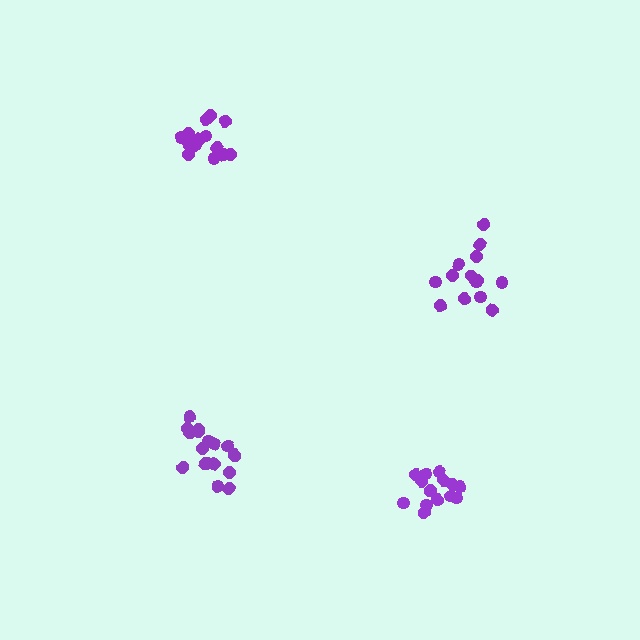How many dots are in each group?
Group 1: 15 dots, Group 2: 18 dots, Group 3: 17 dots, Group 4: 14 dots (64 total).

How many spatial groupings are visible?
There are 4 spatial groupings.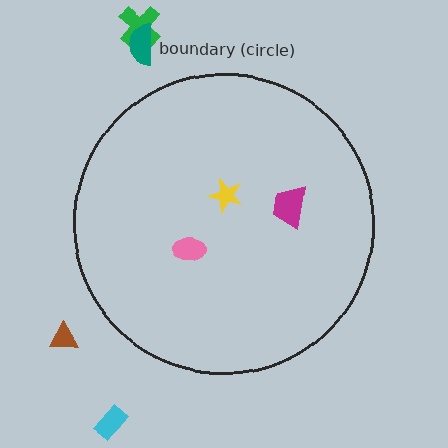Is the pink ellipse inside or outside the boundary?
Inside.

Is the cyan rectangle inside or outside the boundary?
Outside.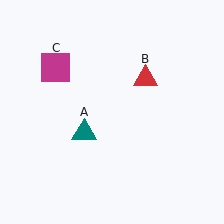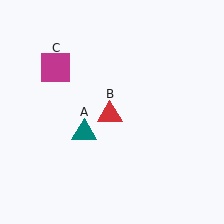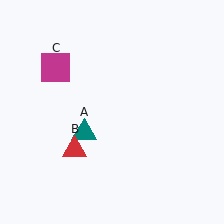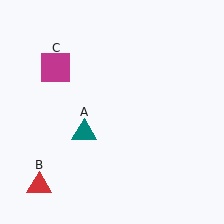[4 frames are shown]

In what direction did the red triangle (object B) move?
The red triangle (object B) moved down and to the left.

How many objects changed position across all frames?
1 object changed position: red triangle (object B).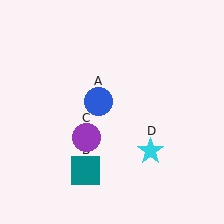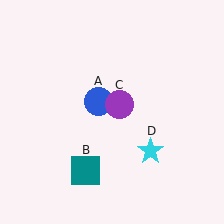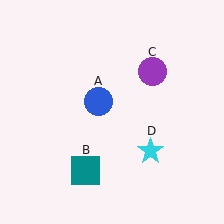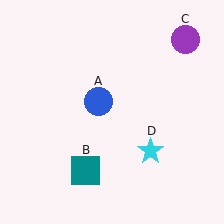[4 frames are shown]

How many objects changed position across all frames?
1 object changed position: purple circle (object C).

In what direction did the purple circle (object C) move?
The purple circle (object C) moved up and to the right.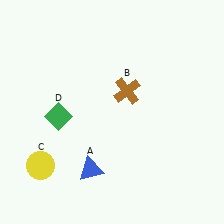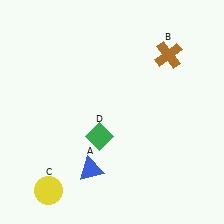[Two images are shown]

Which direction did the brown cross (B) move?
The brown cross (B) moved right.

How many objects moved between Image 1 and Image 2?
3 objects moved between the two images.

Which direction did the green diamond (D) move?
The green diamond (D) moved right.